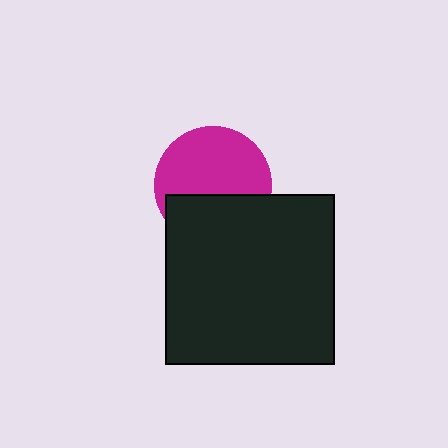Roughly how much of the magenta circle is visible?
About half of it is visible (roughly 60%).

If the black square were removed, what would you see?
You would see the complete magenta circle.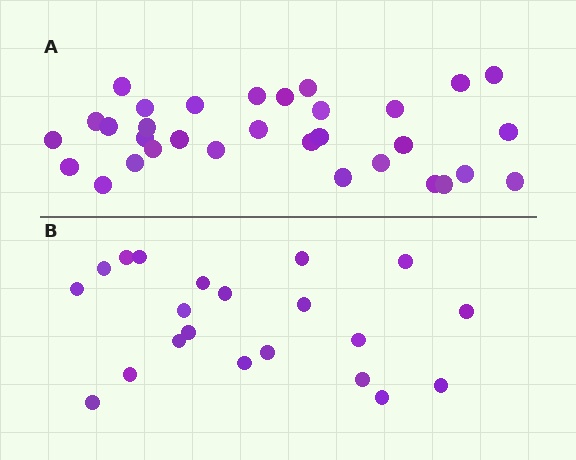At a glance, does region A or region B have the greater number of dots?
Region A (the top region) has more dots.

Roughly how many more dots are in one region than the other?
Region A has roughly 12 or so more dots than region B.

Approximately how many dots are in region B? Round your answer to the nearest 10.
About 20 dots. (The exact count is 21, which rounds to 20.)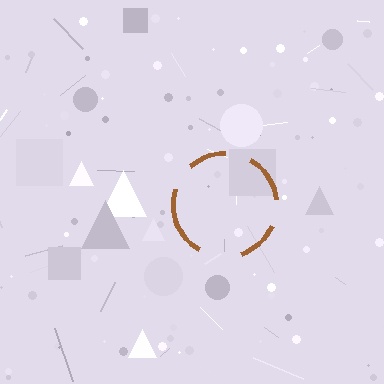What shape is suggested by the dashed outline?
The dashed outline suggests a circle.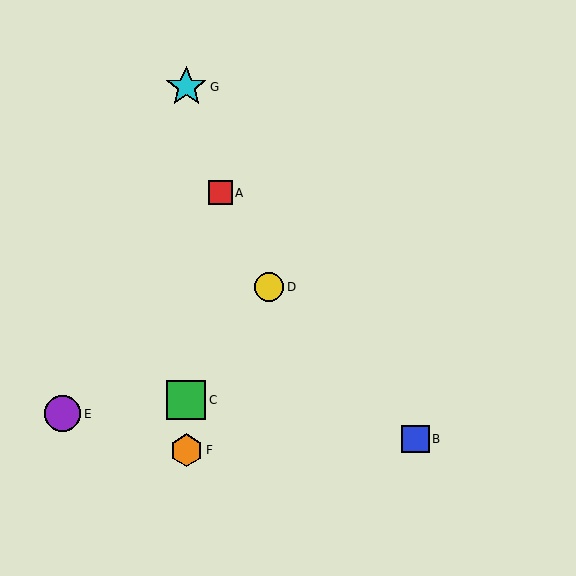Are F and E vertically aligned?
No, F is at x≈186 and E is at x≈63.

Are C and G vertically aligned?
Yes, both are at x≈186.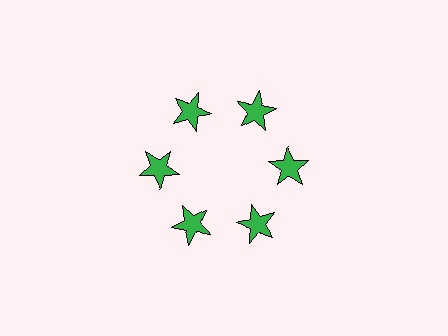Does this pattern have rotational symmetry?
Yes, this pattern has 6-fold rotational symmetry. It looks the same after rotating 60 degrees around the center.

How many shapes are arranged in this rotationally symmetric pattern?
There are 6 shapes, arranged in 6 groups of 1.